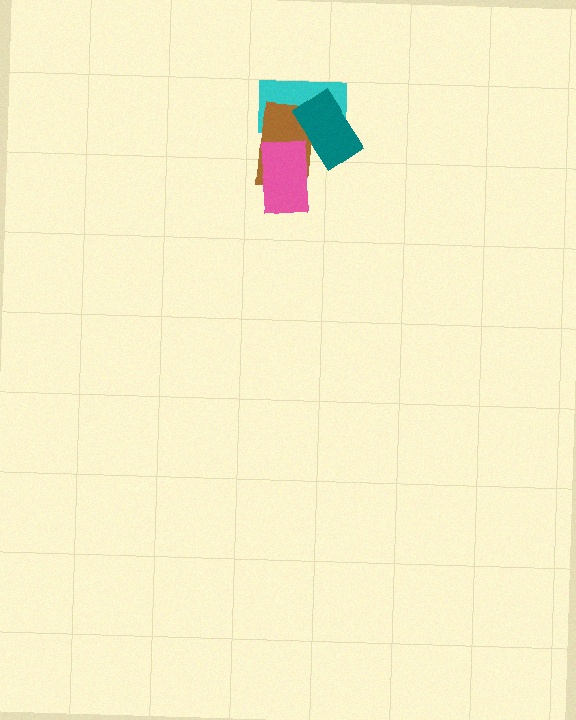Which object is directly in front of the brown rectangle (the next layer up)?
The teal rectangle is directly in front of the brown rectangle.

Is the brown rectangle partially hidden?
Yes, it is partially covered by another shape.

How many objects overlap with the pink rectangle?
1 object overlaps with the pink rectangle.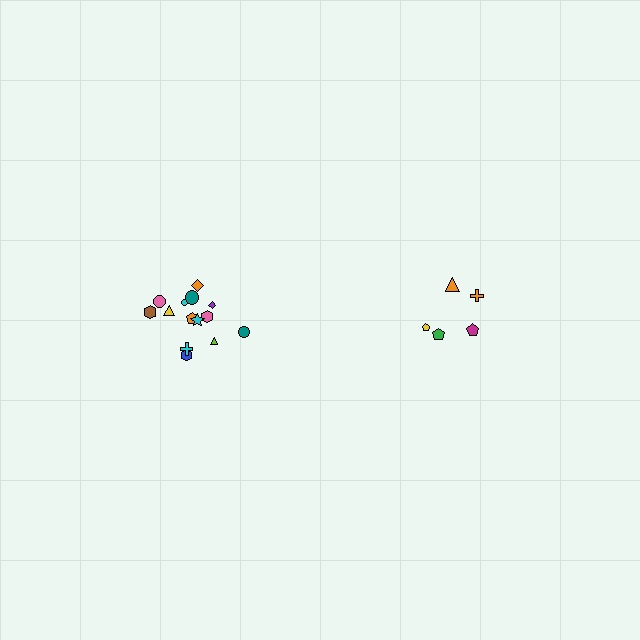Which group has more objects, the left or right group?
The left group.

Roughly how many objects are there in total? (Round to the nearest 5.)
Roughly 20 objects in total.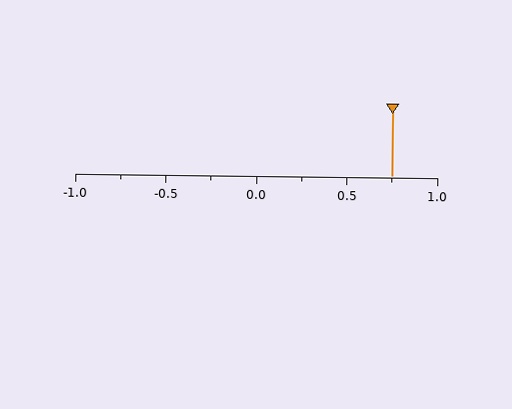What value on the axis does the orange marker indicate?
The marker indicates approximately 0.75.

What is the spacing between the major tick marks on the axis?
The major ticks are spaced 0.5 apart.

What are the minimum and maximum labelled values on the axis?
The axis runs from -1.0 to 1.0.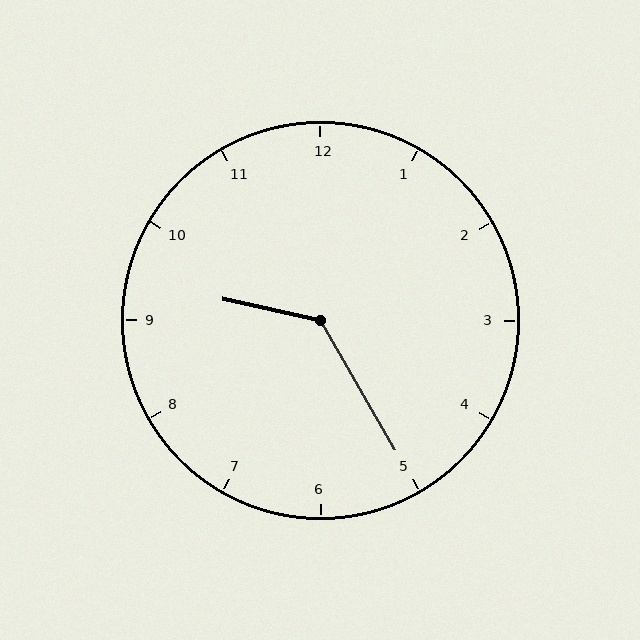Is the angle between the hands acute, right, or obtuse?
It is obtuse.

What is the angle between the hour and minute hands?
Approximately 132 degrees.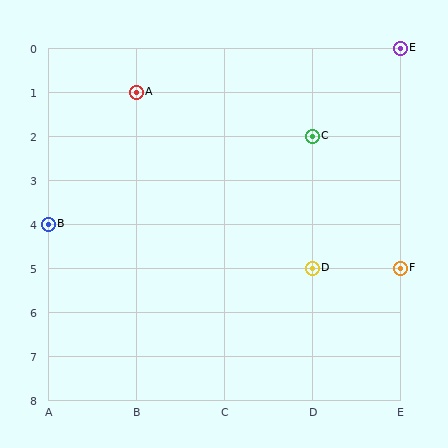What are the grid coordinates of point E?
Point E is at grid coordinates (E, 0).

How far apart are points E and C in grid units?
Points E and C are 1 column and 2 rows apart (about 2.2 grid units diagonally).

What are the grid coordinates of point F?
Point F is at grid coordinates (E, 5).